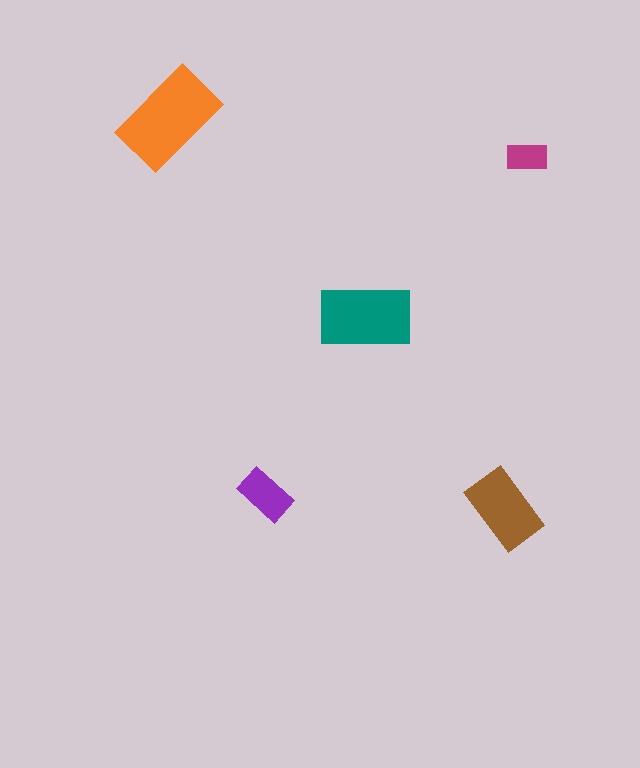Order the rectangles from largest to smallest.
the orange one, the teal one, the brown one, the purple one, the magenta one.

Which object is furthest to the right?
The magenta rectangle is rightmost.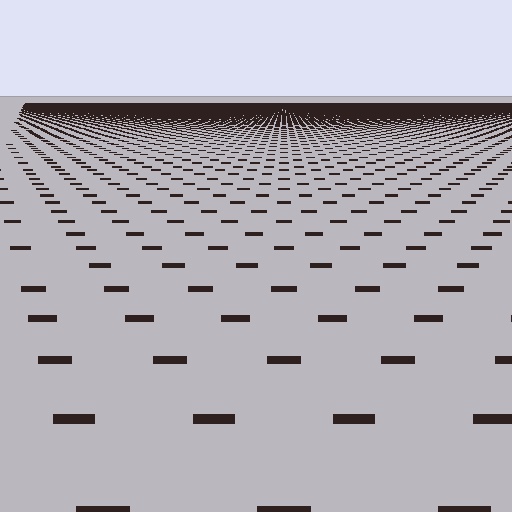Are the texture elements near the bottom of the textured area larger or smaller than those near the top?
Larger. Near the bottom, elements are closer to the viewer and appear at a bigger on-screen size.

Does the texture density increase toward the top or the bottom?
Density increases toward the top.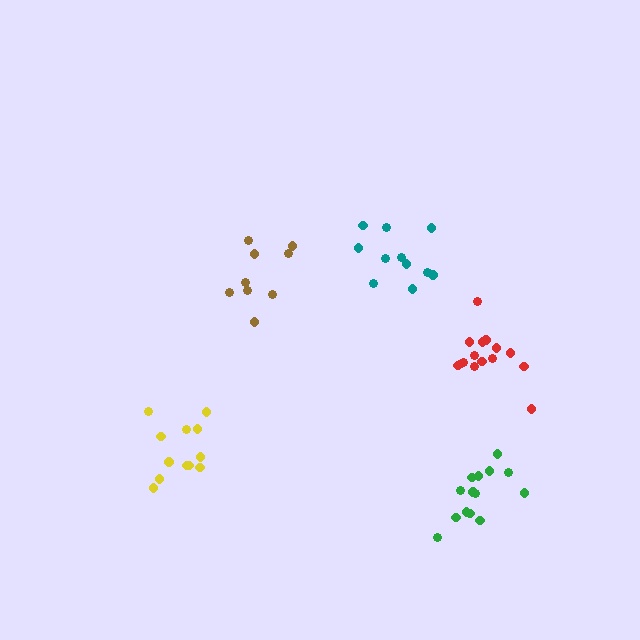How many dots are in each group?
Group 1: 11 dots, Group 2: 9 dots, Group 3: 12 dots, Group 4: 14 dots, Group 5: 15 dots (61 total).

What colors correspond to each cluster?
The clusters are colored: teal, brown, yellow, green, red.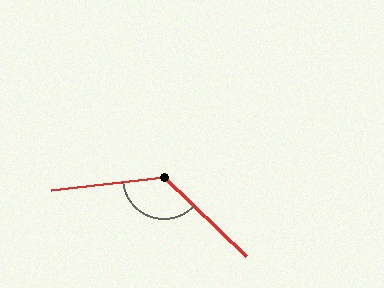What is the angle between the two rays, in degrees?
Approximately 130 degrees.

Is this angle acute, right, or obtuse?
It is obtuse.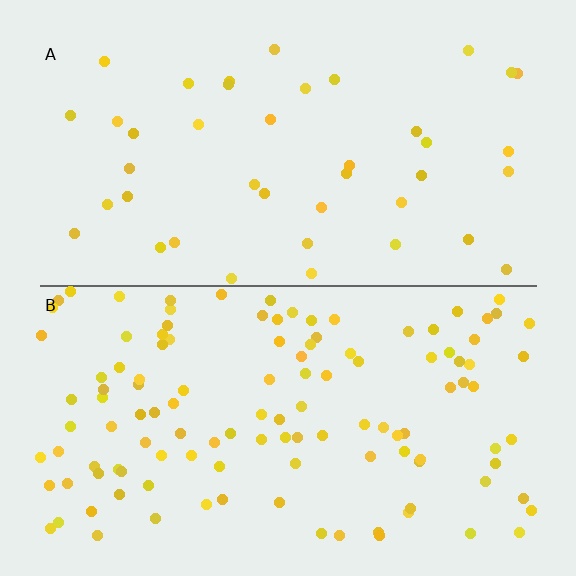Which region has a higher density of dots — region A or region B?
B (the bottom).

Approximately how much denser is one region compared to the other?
Approximately 2.9× — region B over region A.